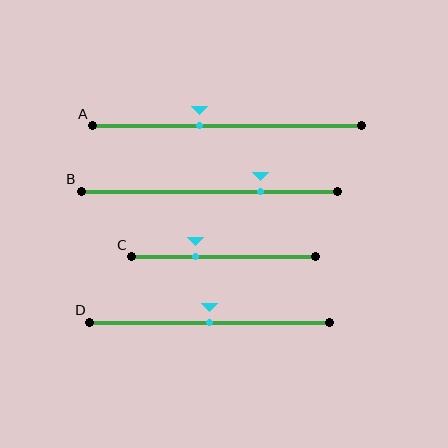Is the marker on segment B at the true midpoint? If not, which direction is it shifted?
No, the marker on segment B is shifted to the right by about 20% of the segment length.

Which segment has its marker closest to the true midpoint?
Segment D has its marker closest to the true midpoint.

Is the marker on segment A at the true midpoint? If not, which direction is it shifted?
No, the marker on segment A is shifted to the left by about 10% of the segment length.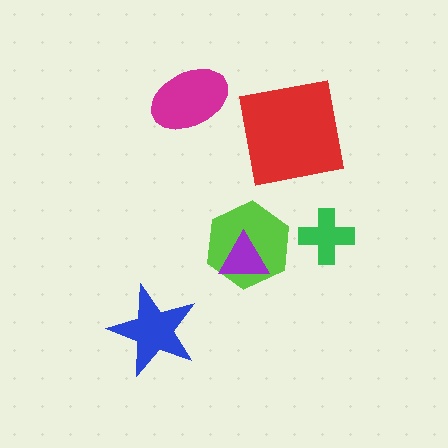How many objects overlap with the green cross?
0 objects overlap with the green cross.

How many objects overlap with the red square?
0 objects overlap with the red square.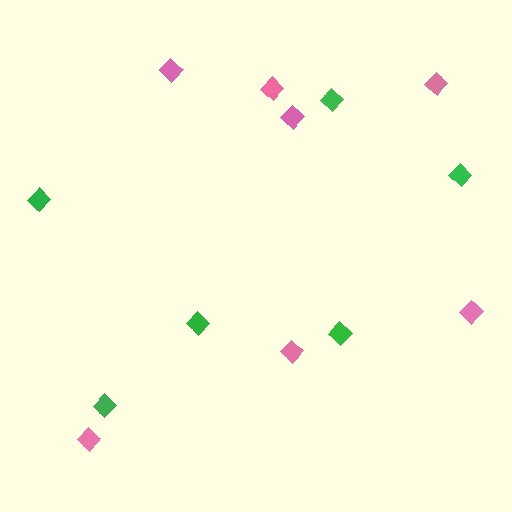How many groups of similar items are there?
There are 2 groups: one group of pink diamonds (7) and one group of green diamonds (6).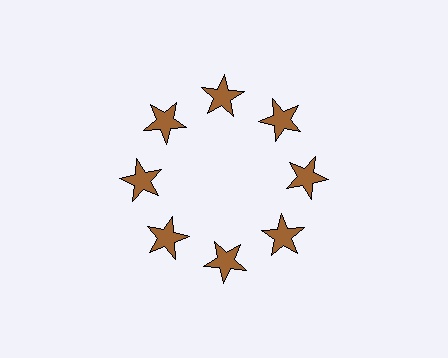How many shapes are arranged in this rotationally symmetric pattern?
There are 8 shapes, arranged in 8 groups of 1.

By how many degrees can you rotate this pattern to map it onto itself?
The pattern maps onto itself every 45 degrees of rotation.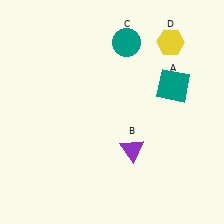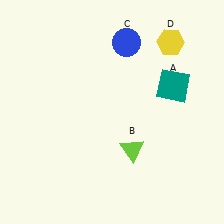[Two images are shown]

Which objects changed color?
B changed from purple to lime. C changed from teal to blue.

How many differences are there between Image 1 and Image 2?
There are 2 differences between the two images.